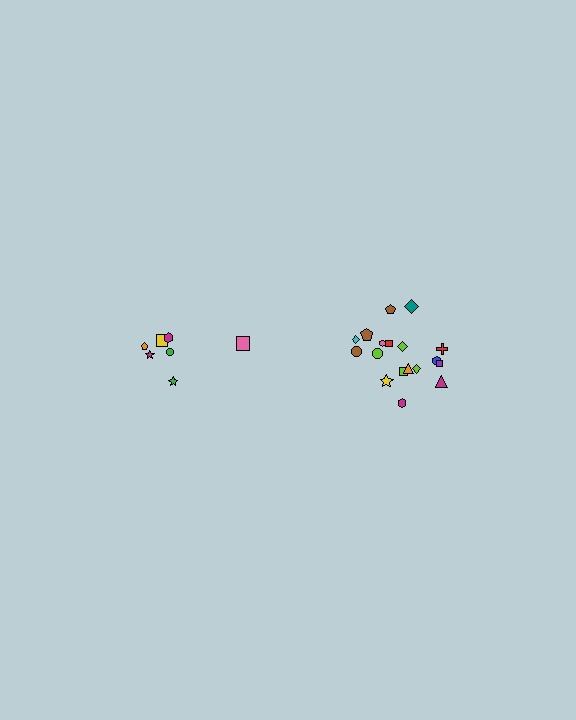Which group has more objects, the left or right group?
The right group.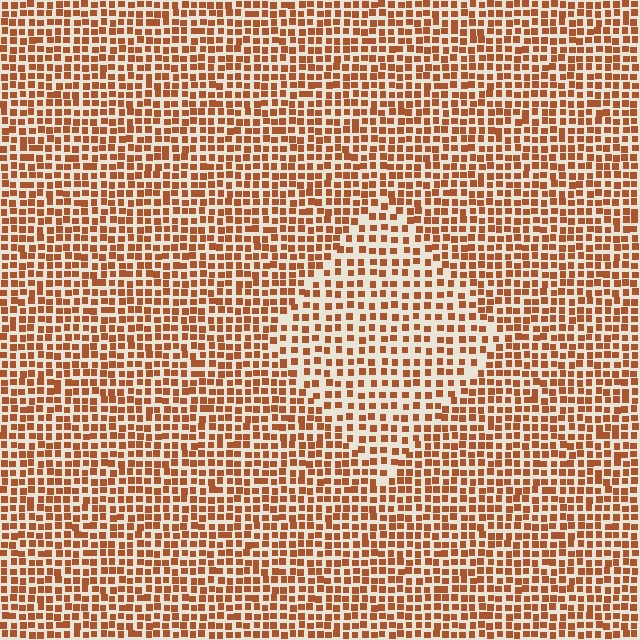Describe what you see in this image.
The image contains small brown elements arranged at two different densities. A diamond-shaped region is visible where the elements are less densely packed than the surrounding area.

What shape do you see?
I see a diamond.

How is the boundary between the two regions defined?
The boundary is defined by a change in element density (approximately 1.5x ratio). All elements are the same color, size, and shape.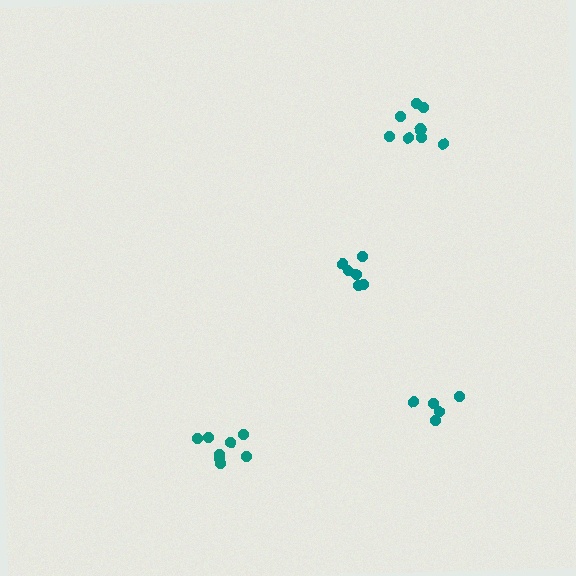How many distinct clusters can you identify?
There are 4 distinct clusters.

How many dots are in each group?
Group 1: 8 dots, Group 2: 5 dots, Group 3: 6 dots, Group 4: 9 dots (28 total).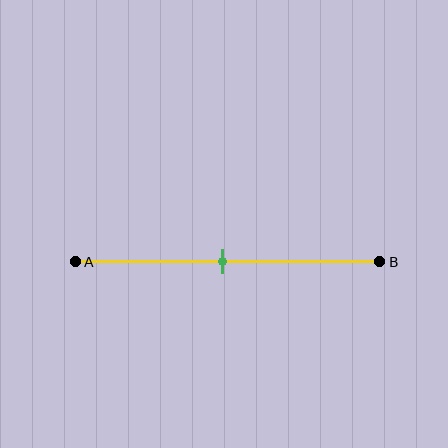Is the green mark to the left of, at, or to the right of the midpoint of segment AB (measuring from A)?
The green mark is approximately at the midpoint of segment AB.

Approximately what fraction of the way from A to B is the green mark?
The green mark is approximately 50% of the way from A to B.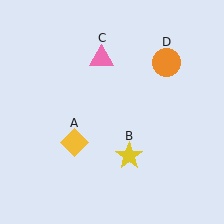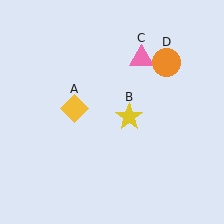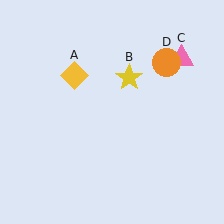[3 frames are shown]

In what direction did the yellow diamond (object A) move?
The yellow diamond (object A) moved up.